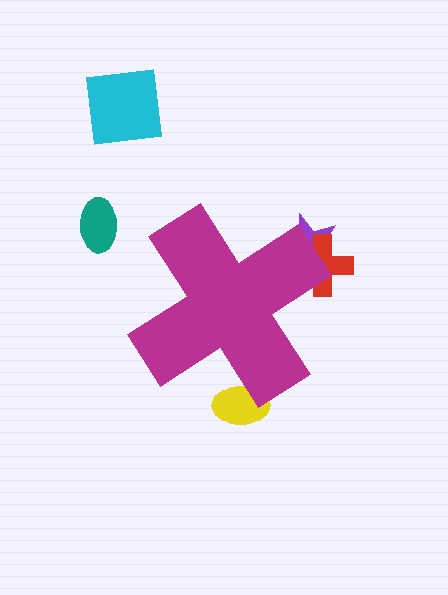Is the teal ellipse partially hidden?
No, the teal ellipse is fully visible.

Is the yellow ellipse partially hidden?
Yes, the yellow ellipse is partially hidden behind the magenta cross.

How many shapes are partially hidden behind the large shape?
3 shapes are partially hidden.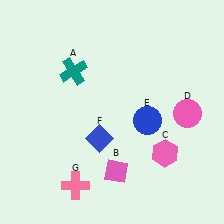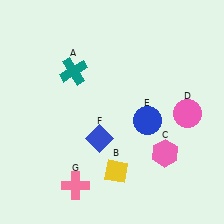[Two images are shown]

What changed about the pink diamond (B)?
In Image 1, B is pink. In Image 2, it changed to yellow.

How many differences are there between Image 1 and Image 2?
There is 1 difference between the two images.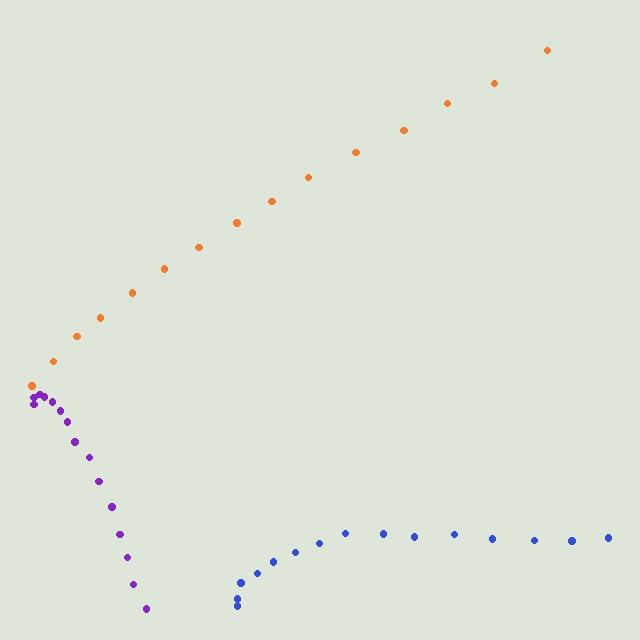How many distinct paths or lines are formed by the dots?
There are 3 distinct paths.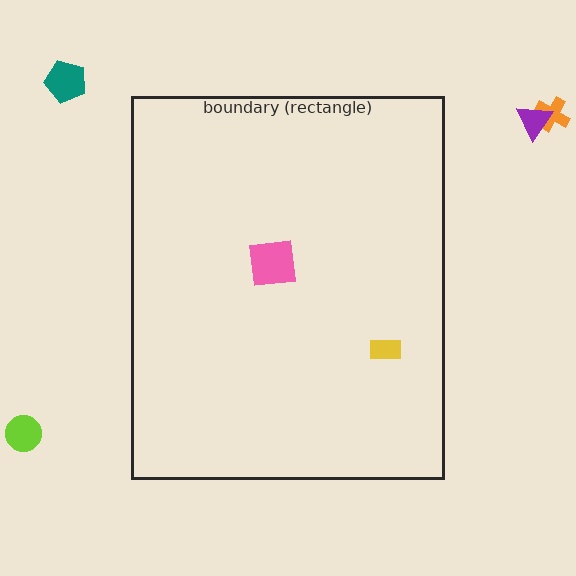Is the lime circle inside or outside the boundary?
Outside.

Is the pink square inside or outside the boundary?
Inside.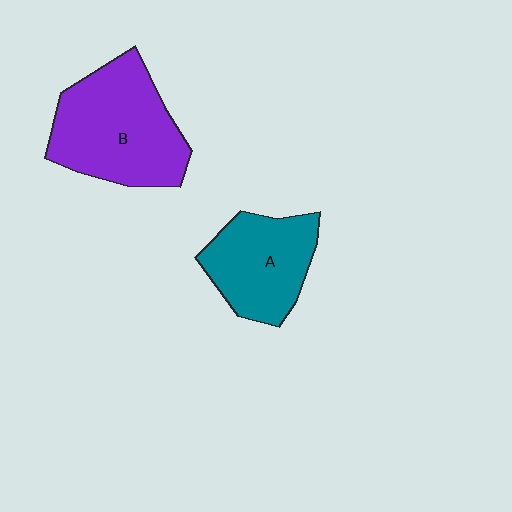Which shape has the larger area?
Shape B (purple).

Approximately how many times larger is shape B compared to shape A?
Approximately 1.4 times.